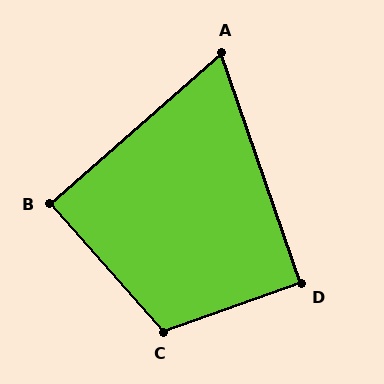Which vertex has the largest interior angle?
C, at approximately 112 degrees.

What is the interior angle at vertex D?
Approximately 90 degrees (approximately right).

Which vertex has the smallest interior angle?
A, at approximately 68 degrees.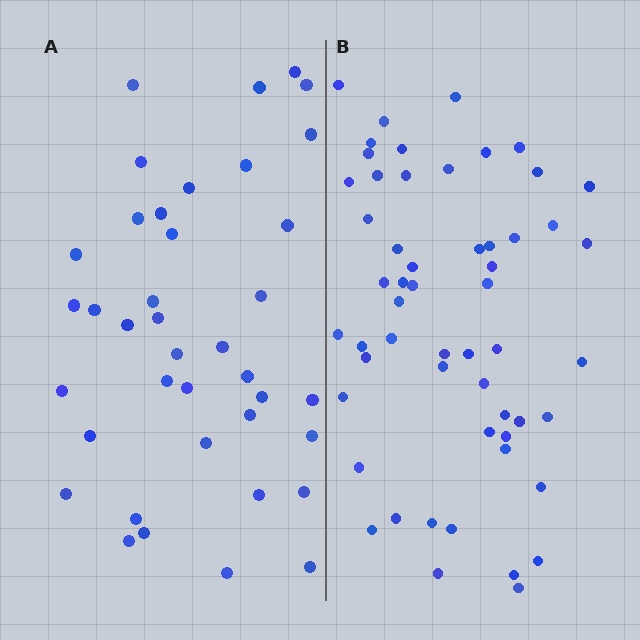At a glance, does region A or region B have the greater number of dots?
Region B (the right region) has more dots.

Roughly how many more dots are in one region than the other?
Region B has approximately 15 more dots than region A.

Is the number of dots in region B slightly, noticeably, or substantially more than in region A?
Region B has noticeably more, but not dramatically so. The ratio is roughly 1.4 to 1.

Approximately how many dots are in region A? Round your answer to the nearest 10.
About 40 dots. (The exact count is 39, which rounds to 40.)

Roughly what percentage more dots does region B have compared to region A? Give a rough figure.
About 40% more.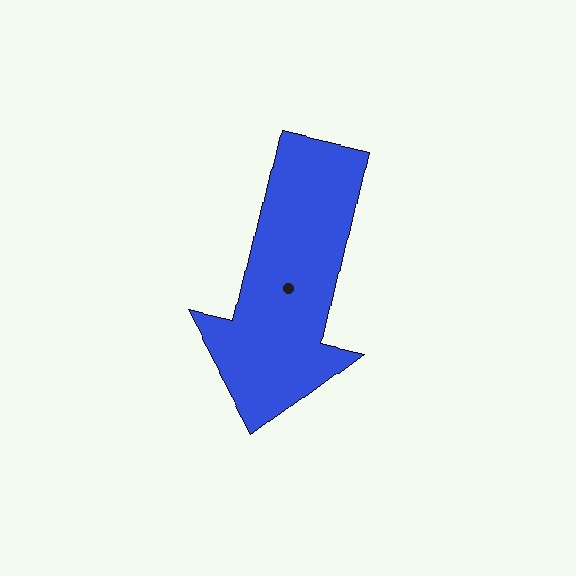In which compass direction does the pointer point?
South.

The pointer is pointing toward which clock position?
Roughly 6 o'clock.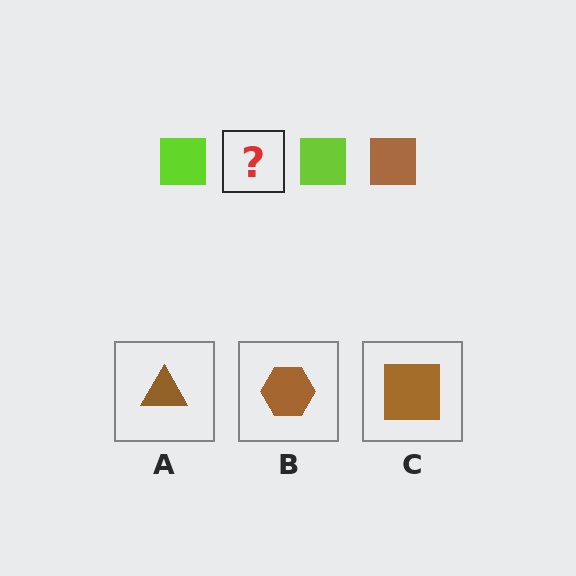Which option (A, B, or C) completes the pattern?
C.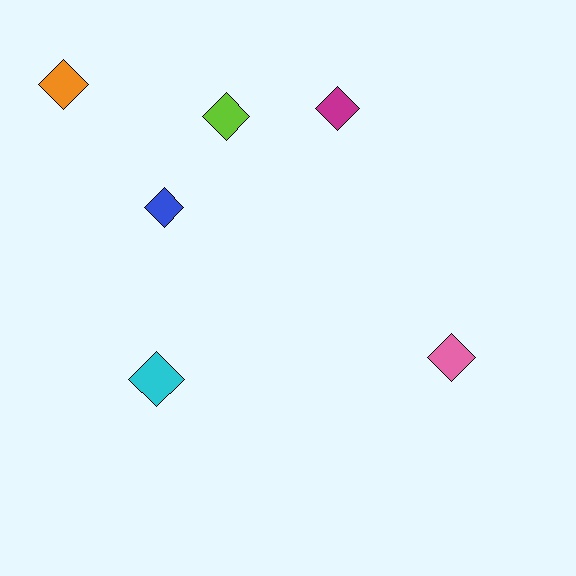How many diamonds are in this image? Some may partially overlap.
There are 6 diamonds.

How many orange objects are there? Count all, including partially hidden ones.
There is 1 orange object.